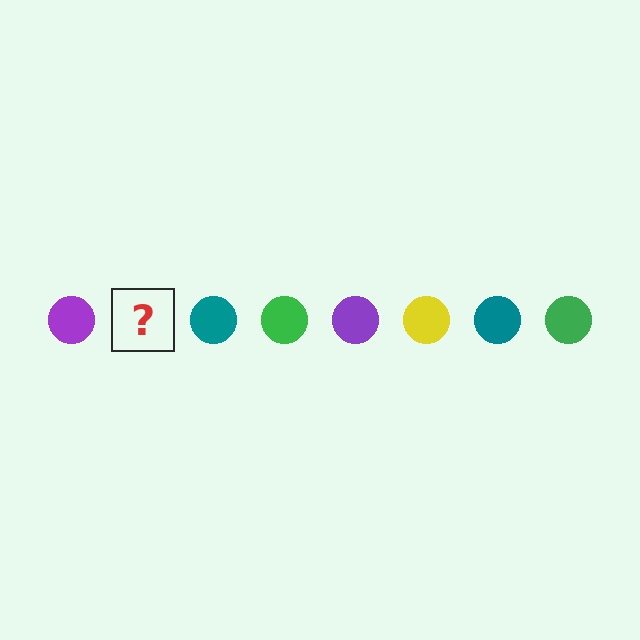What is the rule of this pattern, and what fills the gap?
The rule is that the pattern cycles through purple, yellow, teal, green circles. The gap should be filled with a yellow circle.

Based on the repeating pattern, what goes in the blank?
The blank should be a yellow circle.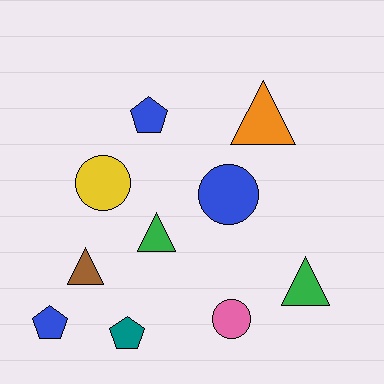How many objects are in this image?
There are 10 objects.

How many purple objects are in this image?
There are no purple objects.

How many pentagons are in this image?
There are 3 pentagons.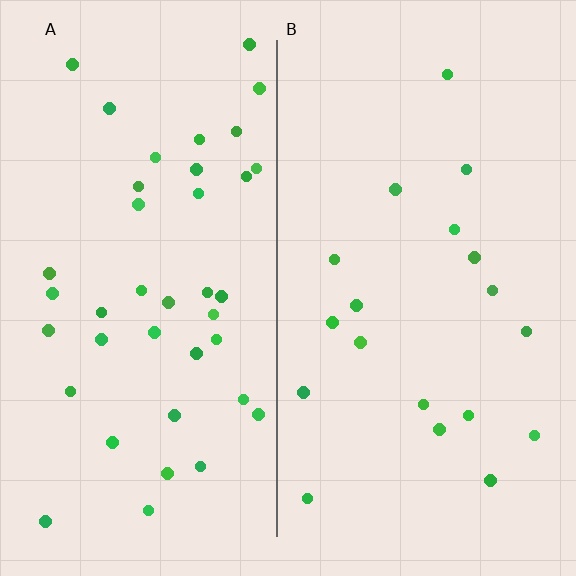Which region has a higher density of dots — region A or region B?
A (the left).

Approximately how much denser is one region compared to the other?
Approximately 2.1× — region A over region B.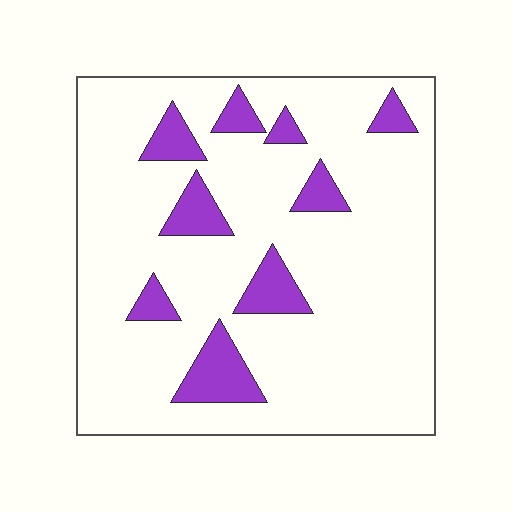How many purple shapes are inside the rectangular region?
9.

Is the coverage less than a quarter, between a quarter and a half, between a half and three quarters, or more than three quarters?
Less than a quarter.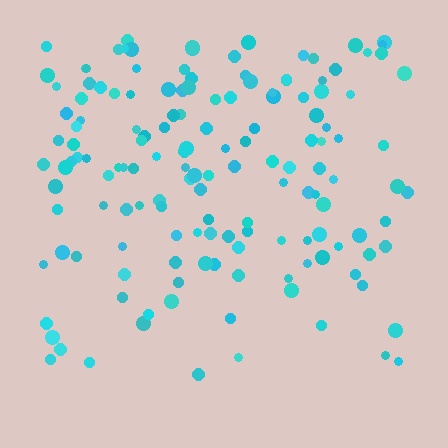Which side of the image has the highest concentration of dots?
The top.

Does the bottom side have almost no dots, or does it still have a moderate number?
Still a moderate number, just noticeably fewer than the top.